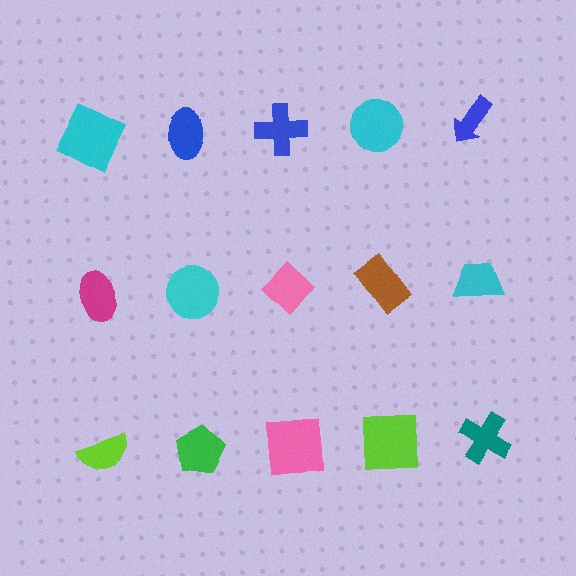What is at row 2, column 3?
A pink diamond.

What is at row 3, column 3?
A pink square.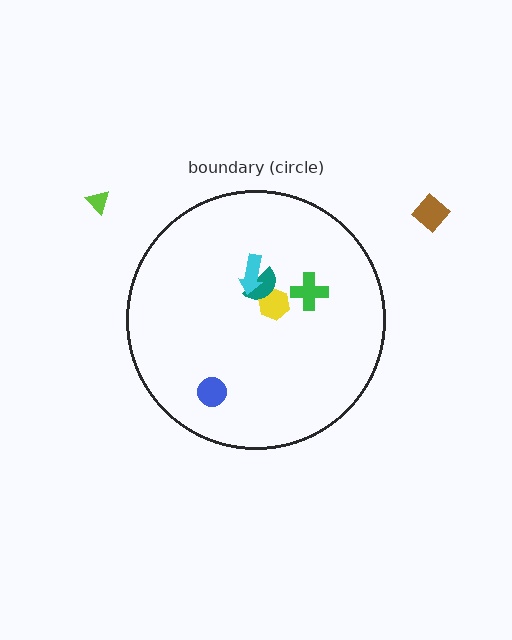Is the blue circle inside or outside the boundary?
Inside.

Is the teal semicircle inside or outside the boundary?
Inside.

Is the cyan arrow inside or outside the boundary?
Inside.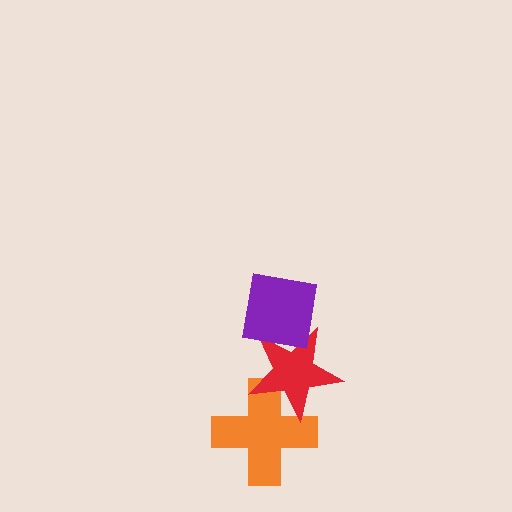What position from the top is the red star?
The red star is 2nd from the top.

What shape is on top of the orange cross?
The red star is on top of the orange cross.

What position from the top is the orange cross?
The orange cross is 3rd from the top.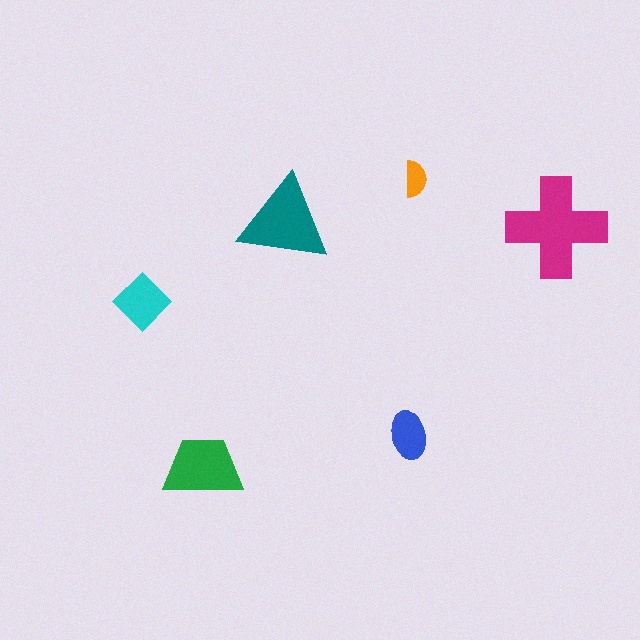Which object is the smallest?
The orange semicircle.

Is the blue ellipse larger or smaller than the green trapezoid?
Smaller.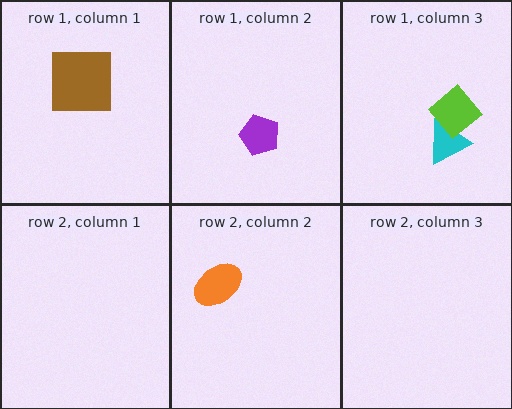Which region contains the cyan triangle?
The row 1, column 3 region.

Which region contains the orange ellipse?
The row 2, column 2 region.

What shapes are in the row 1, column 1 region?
The brown square.